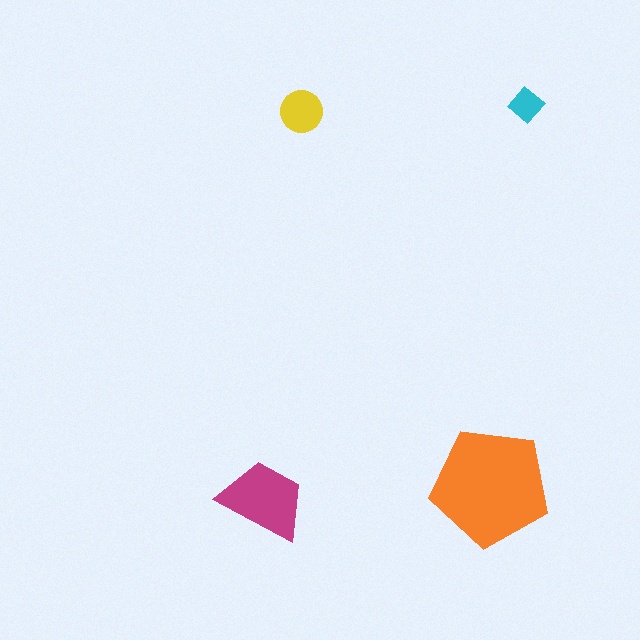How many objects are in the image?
There are 4 objects in the image.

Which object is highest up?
The cyan diamond is topmost.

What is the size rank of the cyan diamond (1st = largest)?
4th.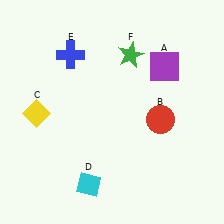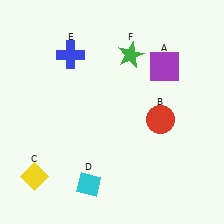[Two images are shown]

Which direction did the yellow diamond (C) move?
The yellow diamond (C) moved down.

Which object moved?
The yellow diamond (C) moved down.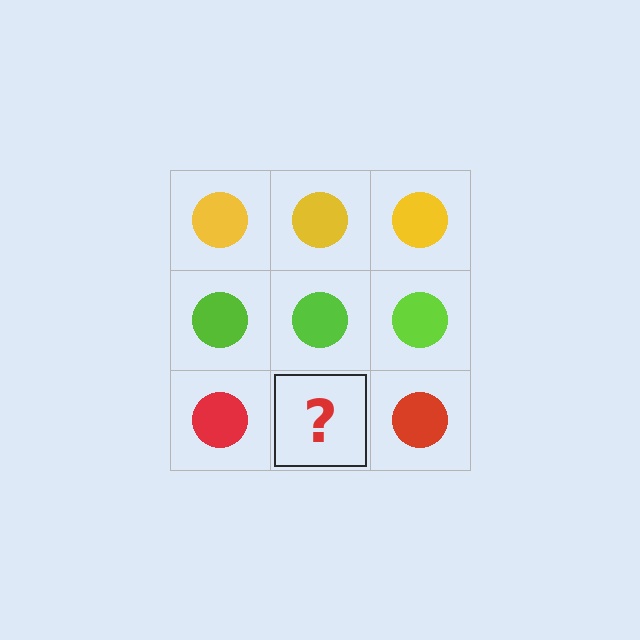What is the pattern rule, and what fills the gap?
The rule is that each row has a consistent color. The gap should be filled with a red circle.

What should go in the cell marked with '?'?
The missing cell should contain a red circle.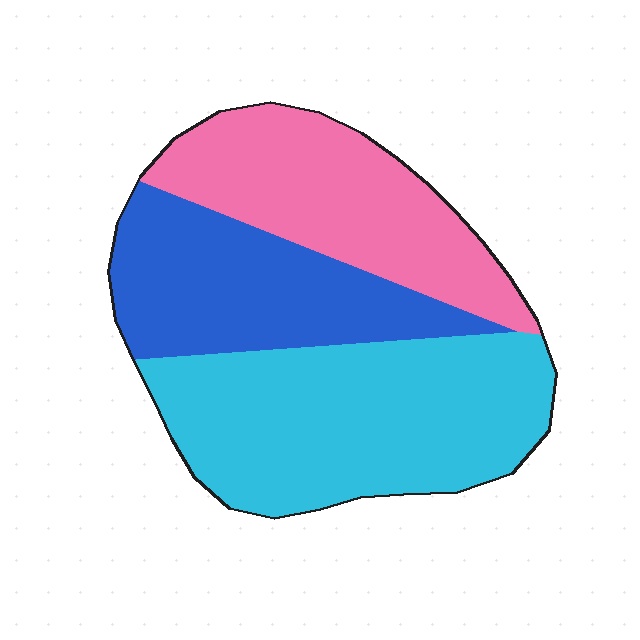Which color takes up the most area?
Cyan, at roughly 45%.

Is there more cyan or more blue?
Cyan.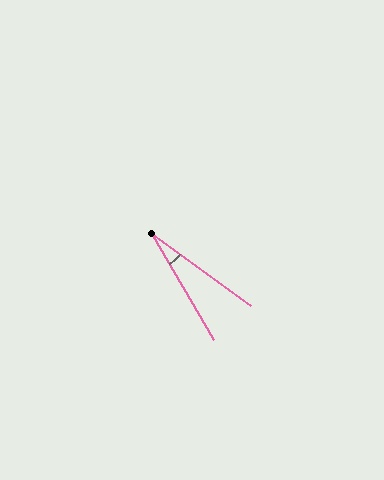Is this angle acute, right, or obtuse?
It is acute.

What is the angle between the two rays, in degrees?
Approximately 24 degrees.